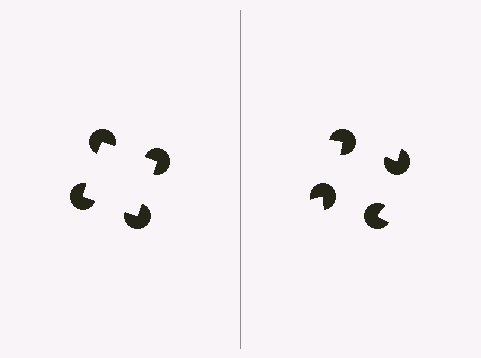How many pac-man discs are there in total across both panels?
8 — 4 on each side.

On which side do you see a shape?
An illusory square appears on the left side. On the right side the wedge cuts are rotated, so no coherent shape forms.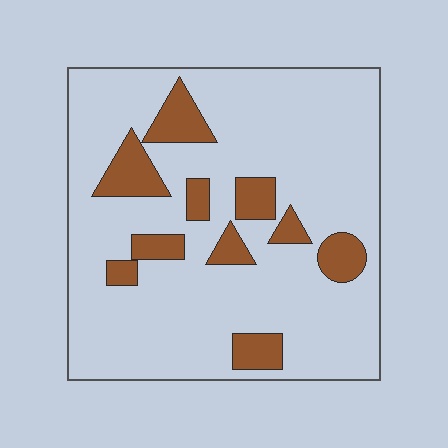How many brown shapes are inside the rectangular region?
10.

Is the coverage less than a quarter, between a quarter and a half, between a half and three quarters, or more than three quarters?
Less than a quarter.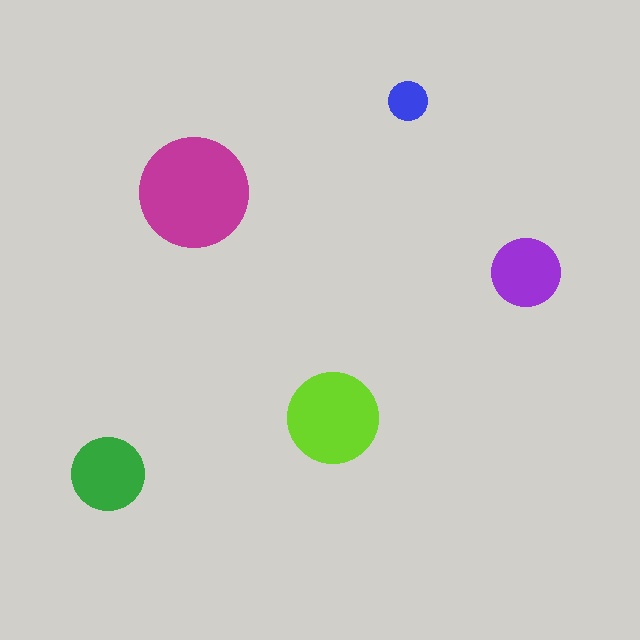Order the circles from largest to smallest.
the magenta one, the lime one, the green one, the purple one, the blue one.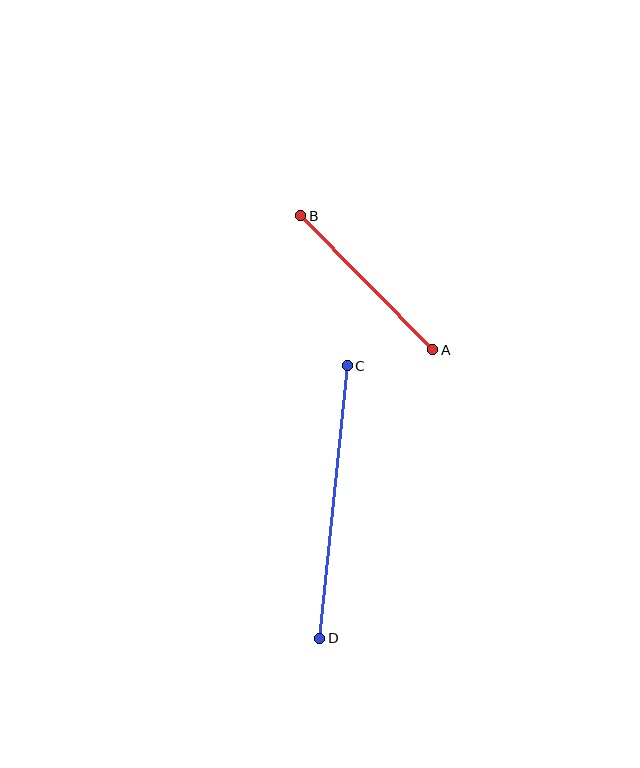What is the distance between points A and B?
The distance is approximately 188 pixels.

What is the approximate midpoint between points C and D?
The midpoint is at approximately (333, 502) pixels.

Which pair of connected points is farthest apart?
Points C and D are farthest apart.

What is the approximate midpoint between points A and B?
The midpoint is at approximately (367, 283) pixels.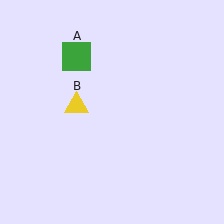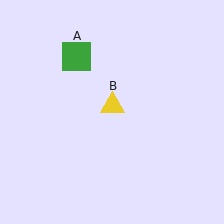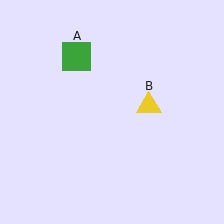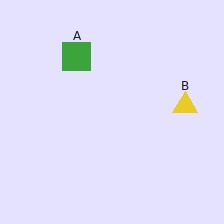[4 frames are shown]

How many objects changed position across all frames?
1 object changed position: yellow triangle (object B).